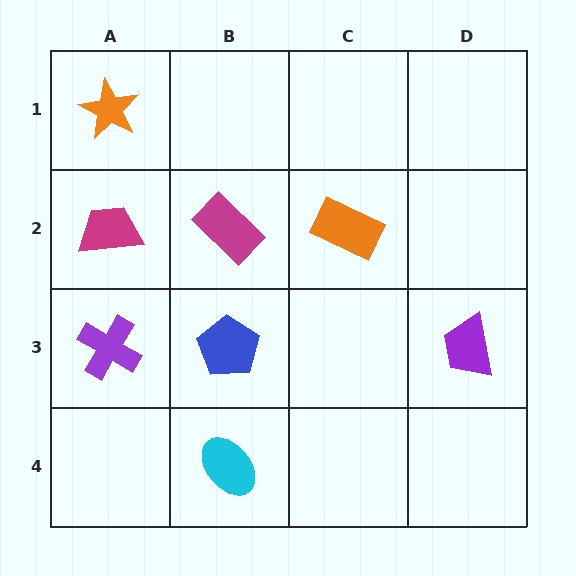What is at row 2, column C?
An orange rectangle.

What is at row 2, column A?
A magenta trapezoid.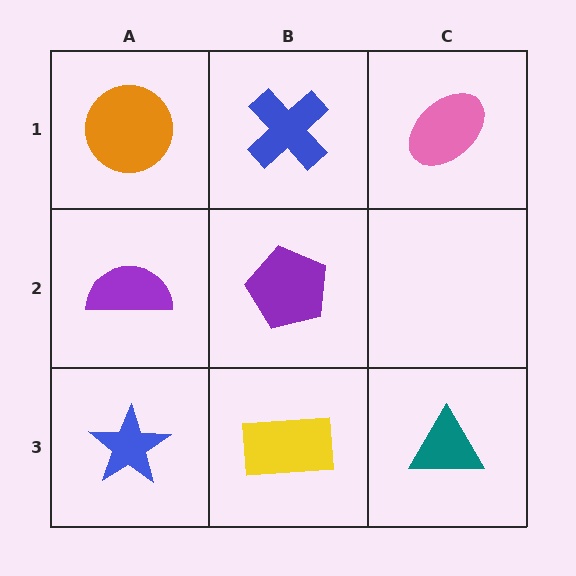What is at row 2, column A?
A purple semicircle.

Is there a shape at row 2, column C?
No, that cell is empty.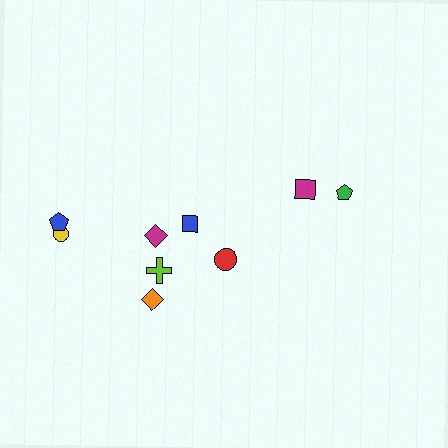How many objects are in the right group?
There are 3 objects.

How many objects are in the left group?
There are 6 objects.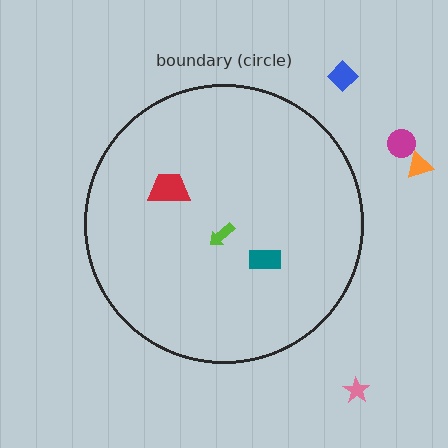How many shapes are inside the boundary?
3 inside, 4 outside.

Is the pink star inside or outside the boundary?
Outside.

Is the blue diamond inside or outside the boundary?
Outside.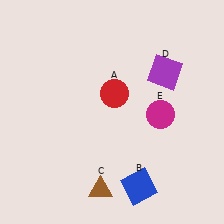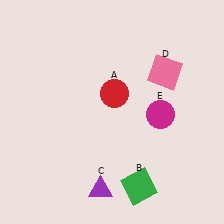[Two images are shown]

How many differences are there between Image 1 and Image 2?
There are 3 differences between the two images.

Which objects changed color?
B changed from blue to green. C changed from brown to purple. D changed from purple to pink.